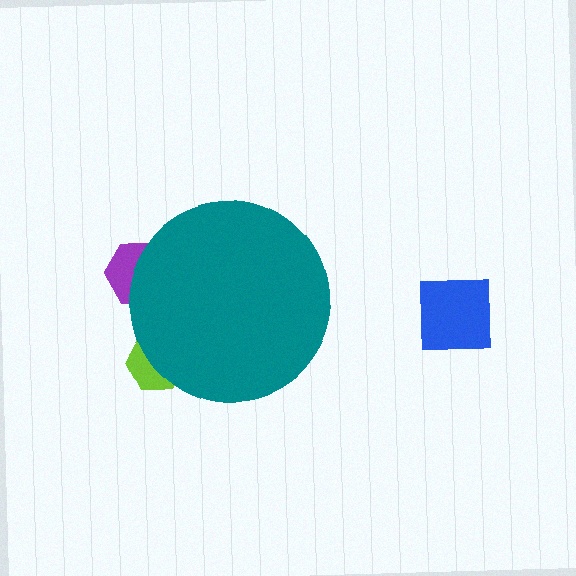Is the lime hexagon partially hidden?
Yes, the lime hexagon is partially hidden behind the teal circle.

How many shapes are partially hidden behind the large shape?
2 shapes are partially hidden.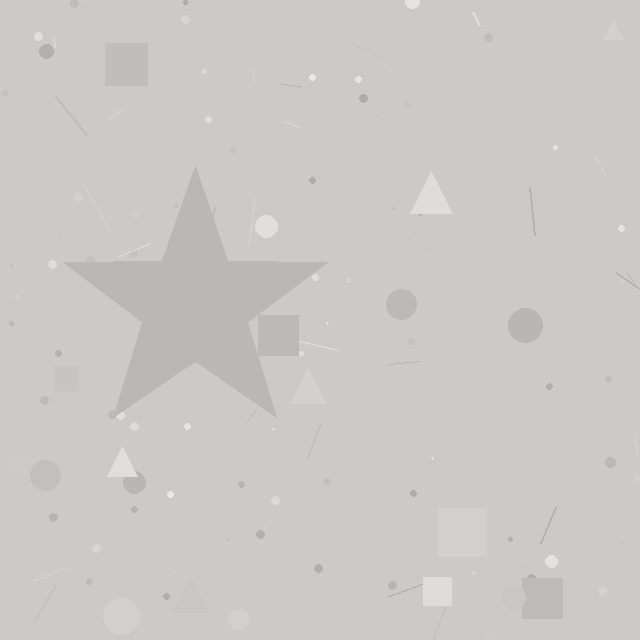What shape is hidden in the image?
A star is hidden in the image.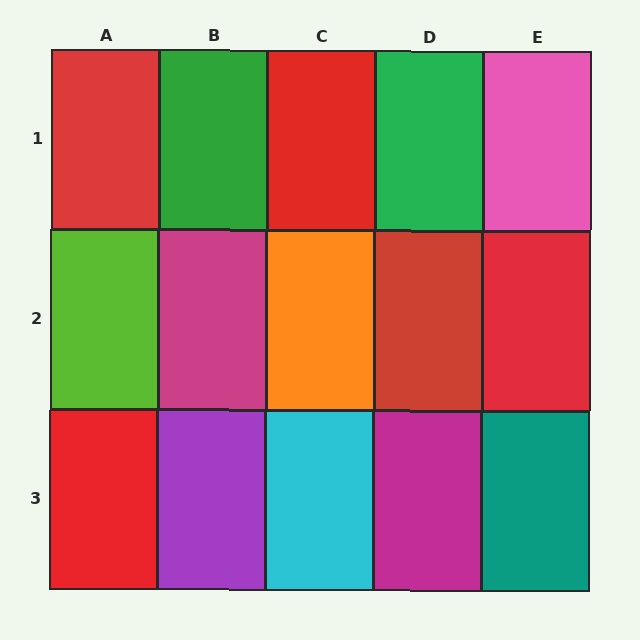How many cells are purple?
1 cell is purple.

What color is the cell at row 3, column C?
Cyan.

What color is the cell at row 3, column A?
Red.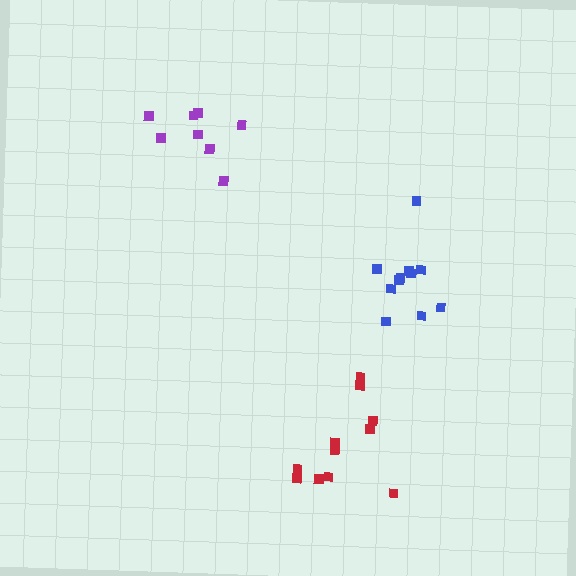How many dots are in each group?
Group 1: 11 dots, Group 2: 8 dots, Group 3: 11 dots (30 total).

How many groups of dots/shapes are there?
There are 3 groups.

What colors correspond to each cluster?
The clusters are colored: blue, purple, red.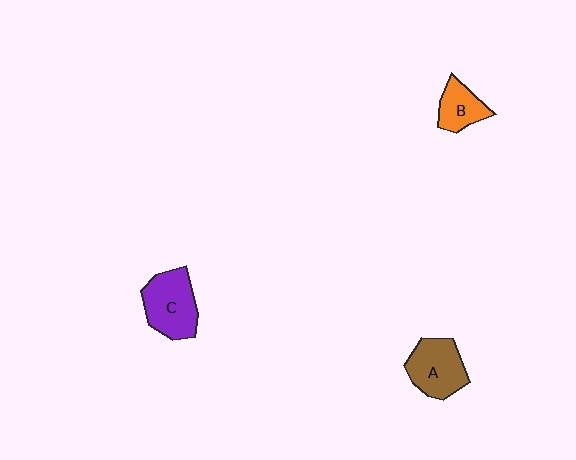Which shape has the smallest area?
Shape B (orange).